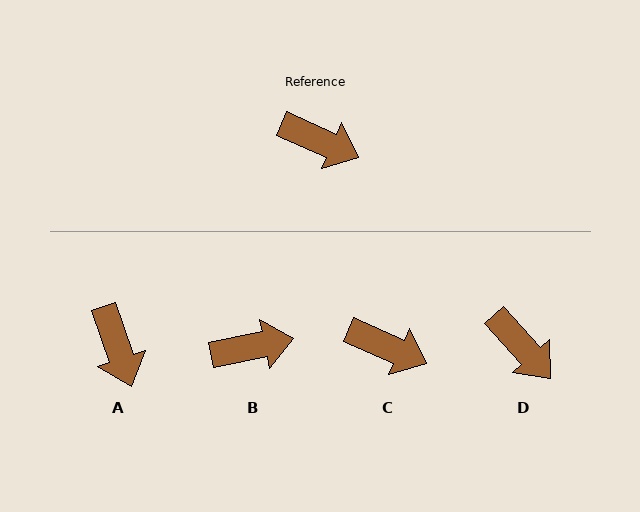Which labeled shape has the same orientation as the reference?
C.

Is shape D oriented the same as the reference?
No, it is off by about 24 degrees.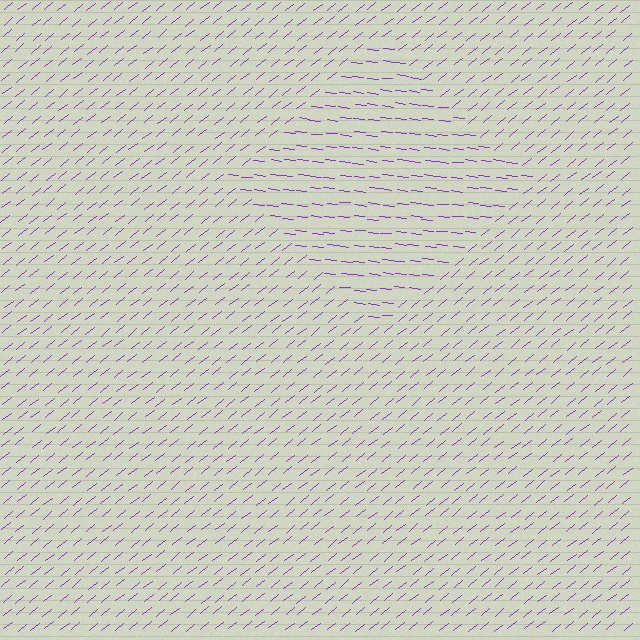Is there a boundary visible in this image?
Yes, there is a texture boundary formed by a change in line orientation.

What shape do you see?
I see a diamond.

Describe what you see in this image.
The image is filled with small purple line segments. A diamond region in the image has lines oriented differently from the surrounding lines, creating a visible texture boundary.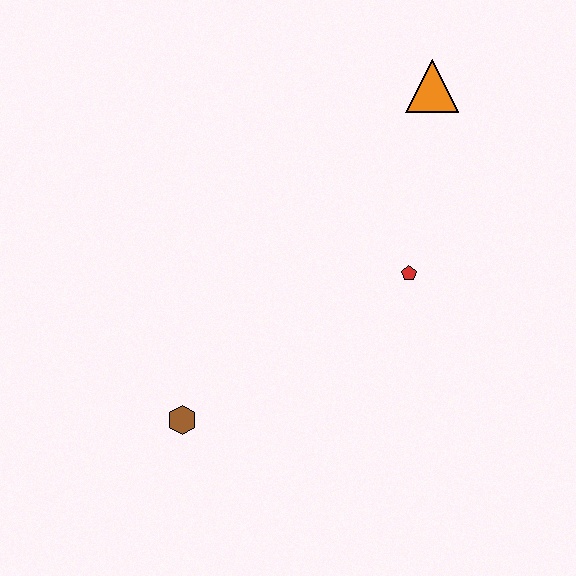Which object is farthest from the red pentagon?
The brown hexagon is farthest from the red pentagon.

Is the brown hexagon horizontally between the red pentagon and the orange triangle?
No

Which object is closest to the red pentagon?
The orange triangle is closest to the red pentagon.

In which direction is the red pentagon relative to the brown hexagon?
The red pentagon is to the right of the brown hexagon.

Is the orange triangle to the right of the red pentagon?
Yes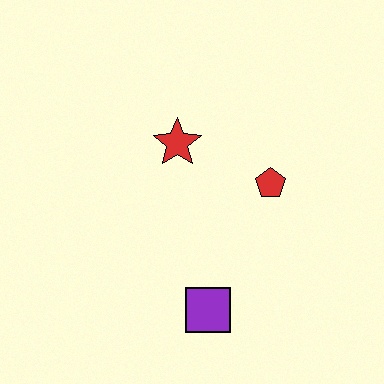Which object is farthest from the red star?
The purple square is farthest from the red star.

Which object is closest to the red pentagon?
The red star is closest to the red pentagon.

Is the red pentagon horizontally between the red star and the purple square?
No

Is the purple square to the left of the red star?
No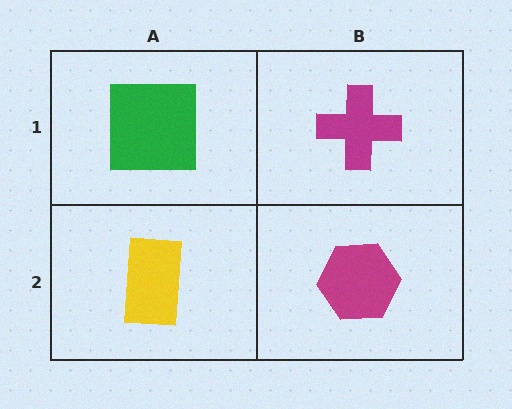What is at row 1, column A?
A green square.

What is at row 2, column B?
A magenta hexagon.